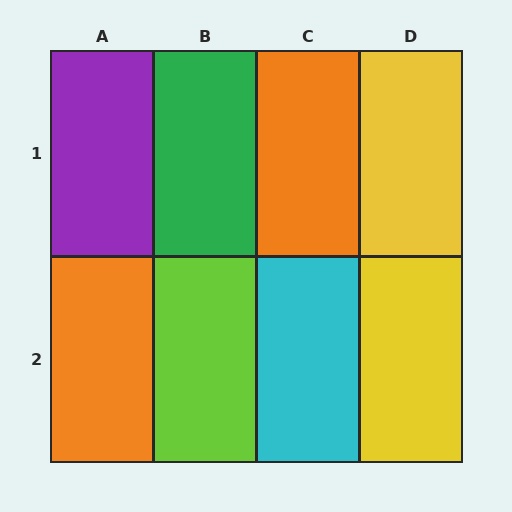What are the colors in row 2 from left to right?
Orange, lime, cyan, yellow.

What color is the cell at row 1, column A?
Purple.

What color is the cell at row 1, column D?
Yellow.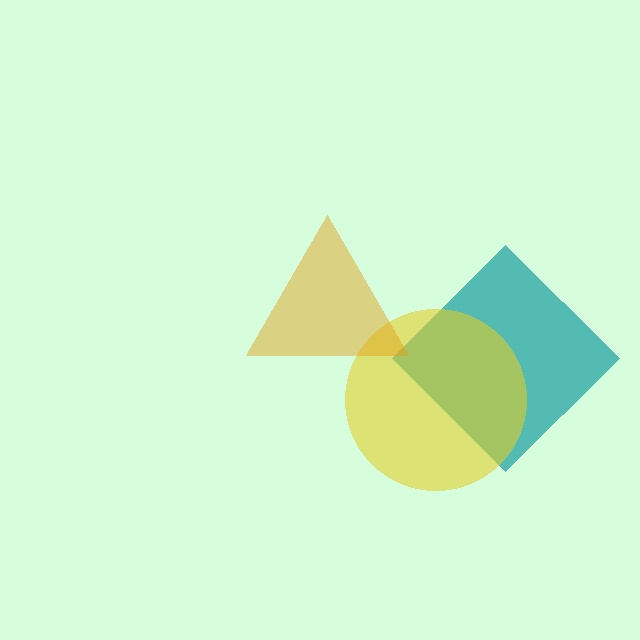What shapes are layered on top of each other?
The layered shapes are: a teal diamond, a yellow circle, an orange triangle.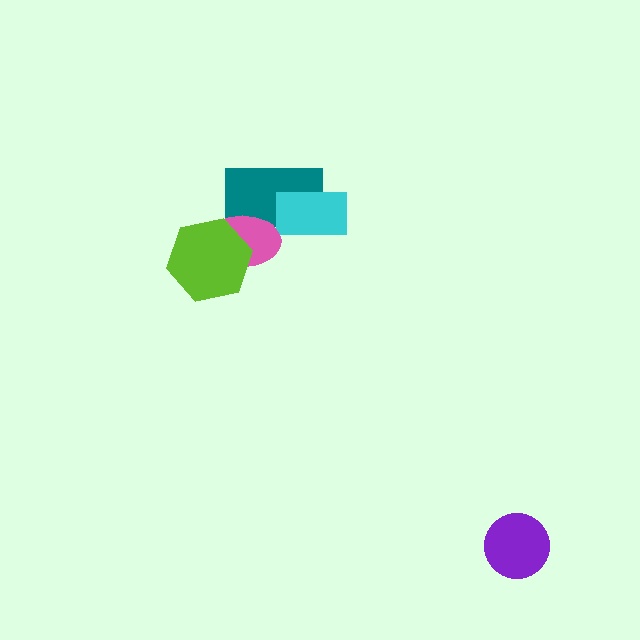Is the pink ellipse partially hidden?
Yes, it is partially covered by another shape.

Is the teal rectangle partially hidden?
Yes, it is partially covered by another shape.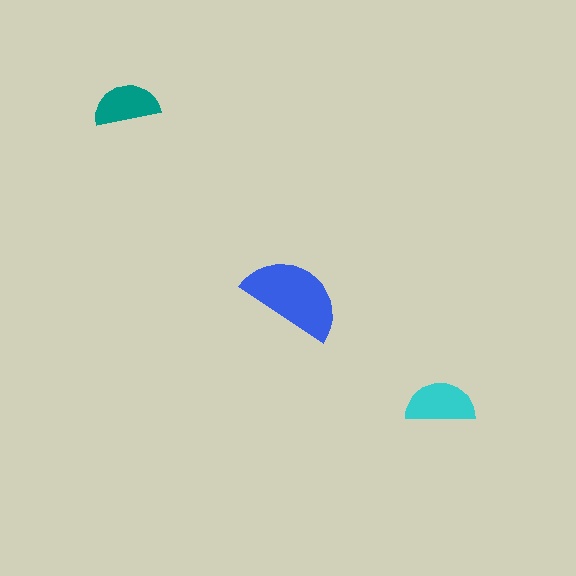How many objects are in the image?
There are 3 objects in the image.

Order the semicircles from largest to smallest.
the blue one, the cyan one, the teal one.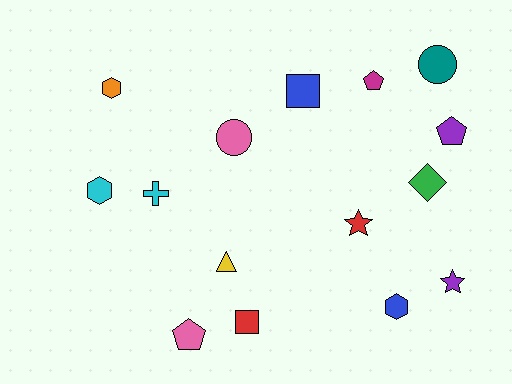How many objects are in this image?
There are 15 objects.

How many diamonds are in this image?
There is 1 diamond.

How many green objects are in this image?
There is 1 green object.